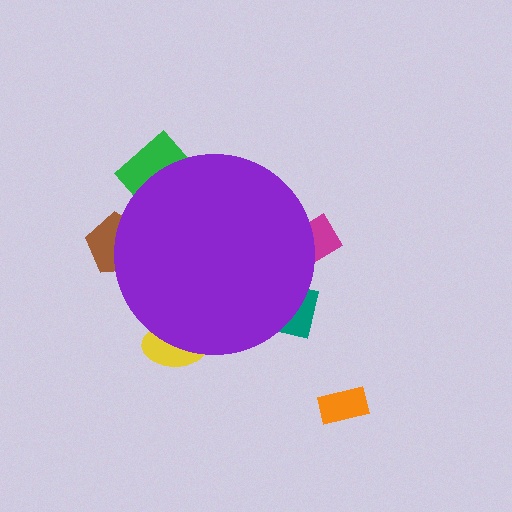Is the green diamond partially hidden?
Yes, the green diamond is partially hidden behind the purple circle.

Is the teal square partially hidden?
Yes, the teal square is partially hidden behind the purple circle.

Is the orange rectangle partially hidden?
No, the orange rectangle is fully visible.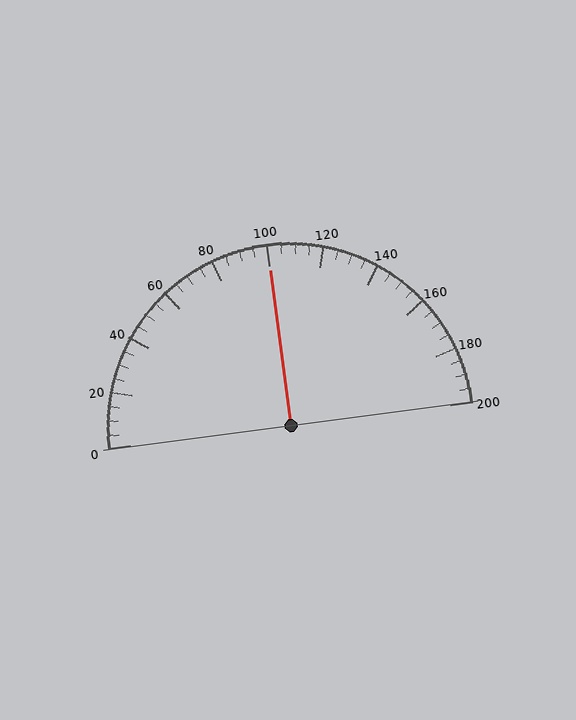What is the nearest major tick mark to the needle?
The nearest major tick mark is 100.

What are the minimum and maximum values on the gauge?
The gauge ranges from 0 to 200.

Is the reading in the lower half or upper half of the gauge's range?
The reading is in the upper half of the range (0 to 200).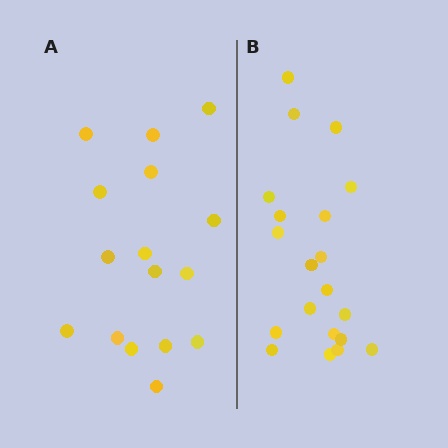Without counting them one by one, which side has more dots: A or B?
Region B (the right region) has more dots.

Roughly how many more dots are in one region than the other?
Region B has about 4 more dots than region A.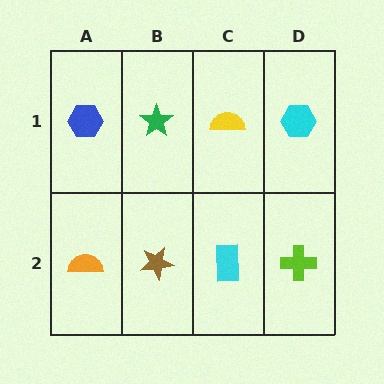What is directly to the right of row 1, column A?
A green star.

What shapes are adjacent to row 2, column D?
A cyan hexagon (row 1, column D), a cyan rectangle (row 2, column C).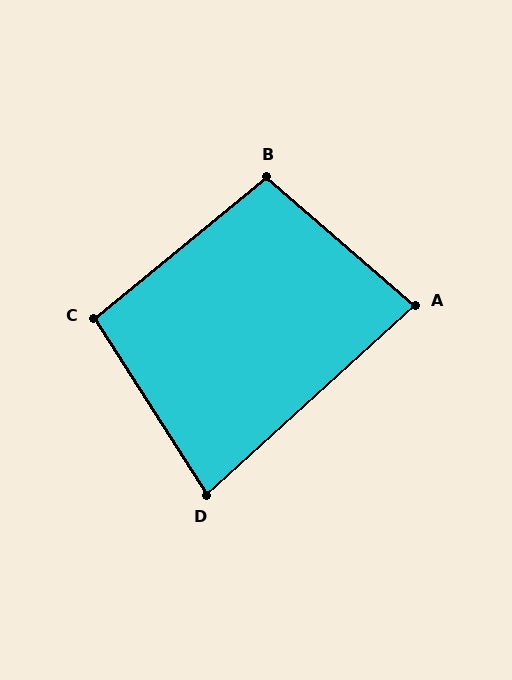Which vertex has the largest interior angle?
B, at approximately 100 degrees.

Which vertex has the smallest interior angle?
D, at approximately 80 degrees.